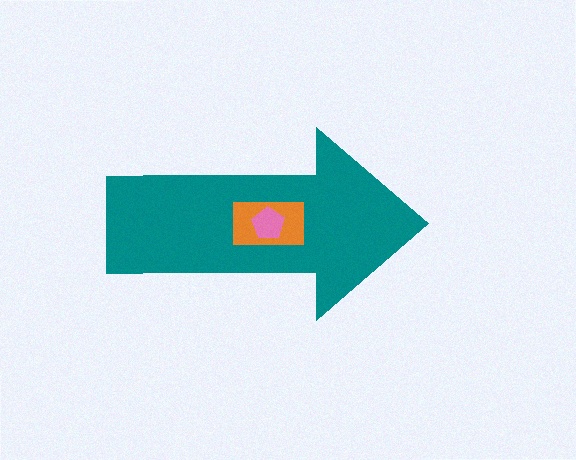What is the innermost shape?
The pink pentagon.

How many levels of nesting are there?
3.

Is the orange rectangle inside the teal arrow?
Yes.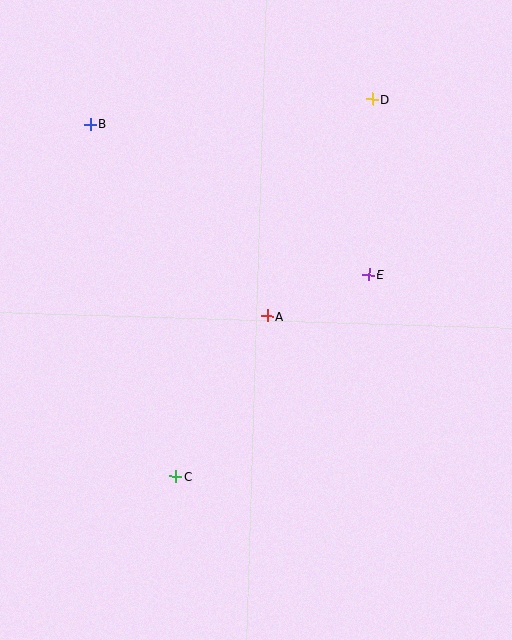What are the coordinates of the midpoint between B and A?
The midpoint between B and A is at (179, 220).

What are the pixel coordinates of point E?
Point E is at (369, 275).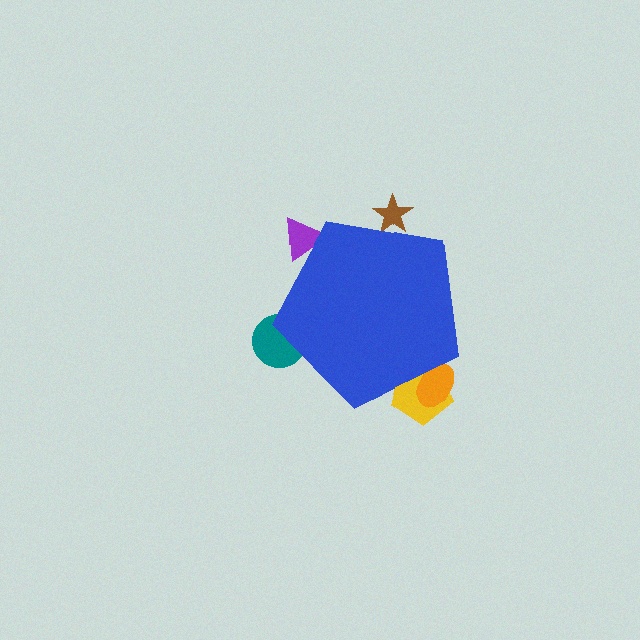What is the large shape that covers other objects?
A blue pentagon.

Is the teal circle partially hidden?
Yes, the teal circle is partially hidden behind the blue pentagon.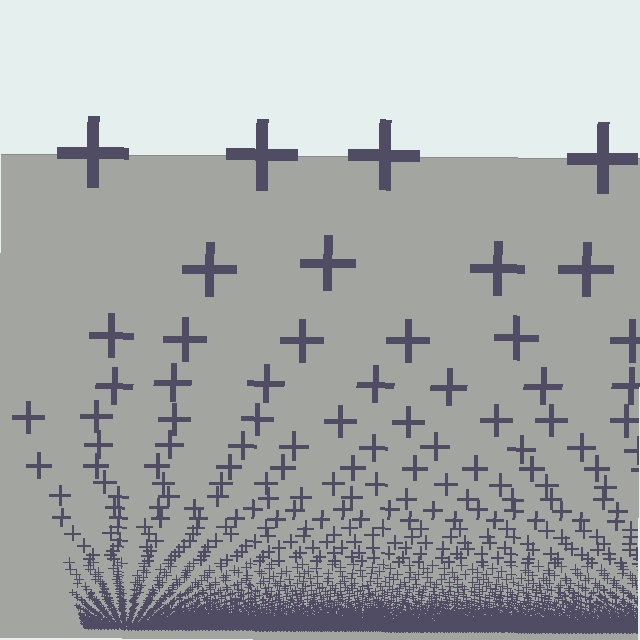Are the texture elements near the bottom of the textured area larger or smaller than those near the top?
Smaller. The gradient is inverted — elements near the bottom are smaller and denser.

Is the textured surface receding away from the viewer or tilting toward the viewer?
The surface appears to tilt toward the viewer. Texture elements get larger and sparser toward the top.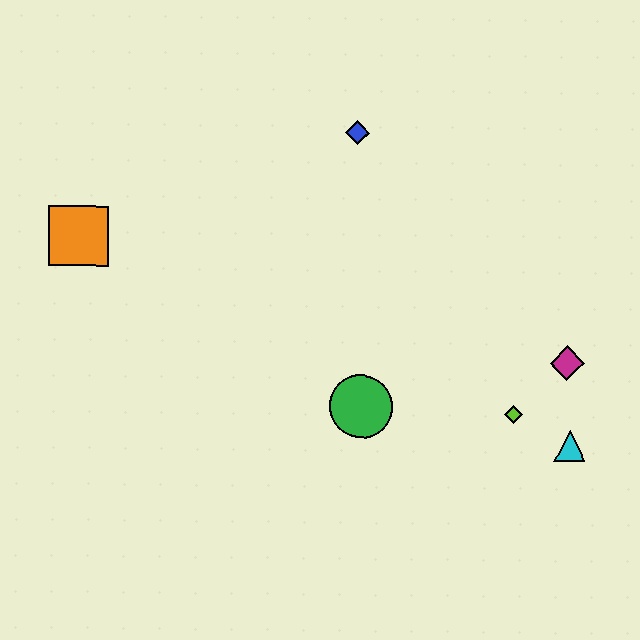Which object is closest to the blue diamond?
The green circle is closest to the blue diamond.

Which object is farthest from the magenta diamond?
The orange square is farthest from the magenta diamond.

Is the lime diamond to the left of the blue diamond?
No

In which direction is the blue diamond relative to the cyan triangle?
The blue diamond is above the cyan triangle.